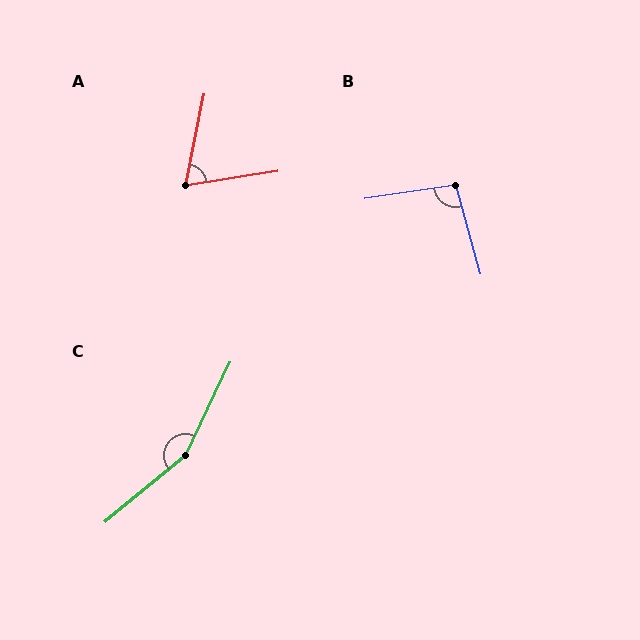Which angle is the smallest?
A, at approximately 70 degrees.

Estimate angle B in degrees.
Approximately 97 degrees.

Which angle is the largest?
C, at approximately 155 degrees.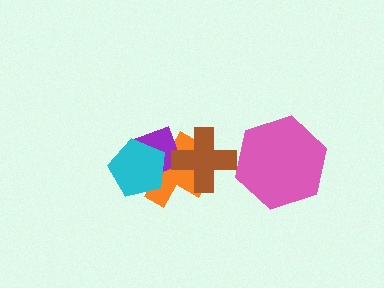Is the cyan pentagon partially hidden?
No, no other shape covers it.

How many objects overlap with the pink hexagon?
0 objects overlap with the pink hexagon.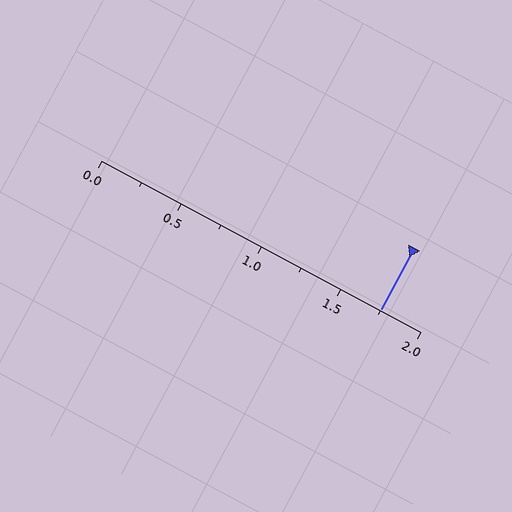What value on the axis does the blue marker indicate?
The marker indicates approximately 1.75.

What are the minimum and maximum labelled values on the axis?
The axis runs from 0.0 to 2.0.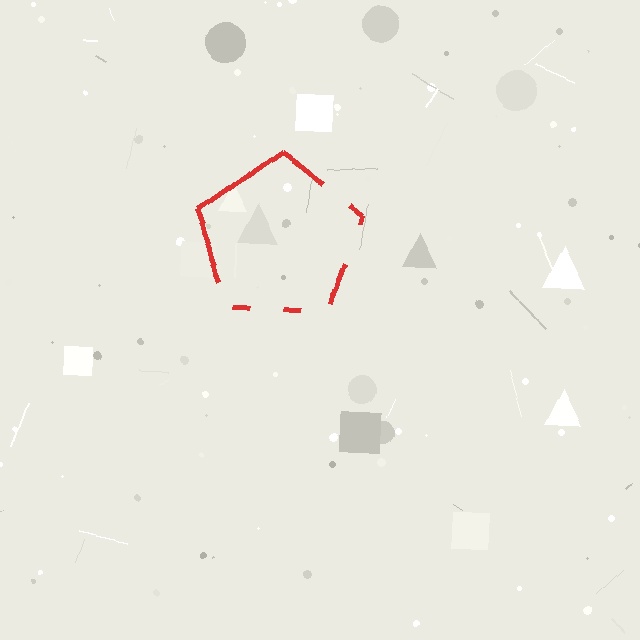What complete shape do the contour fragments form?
The contour fragments form a pentagon.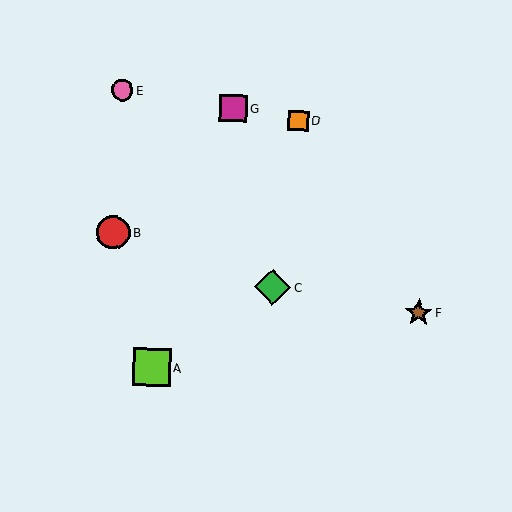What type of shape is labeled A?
Shape A is a lime square.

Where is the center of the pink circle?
The center of the pink circle is at (122, 90).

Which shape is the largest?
The lime square (labeled A) is the largest.